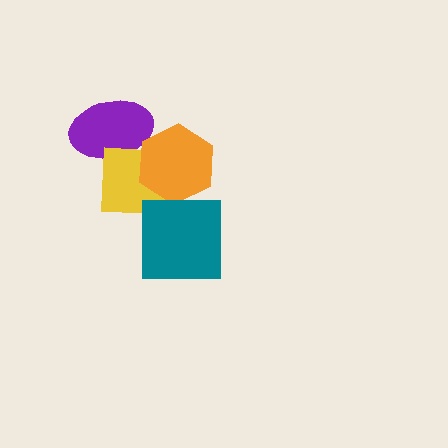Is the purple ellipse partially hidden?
Yes, it is partially covered by another shape.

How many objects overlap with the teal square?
1 object overlaps with the teal square.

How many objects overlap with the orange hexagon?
2 objects overlap with the orange hexagon.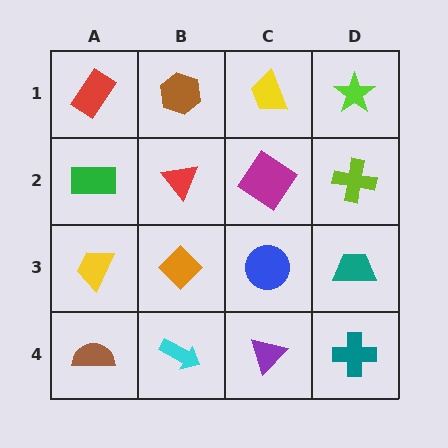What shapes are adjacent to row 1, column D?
A lime cross (row 2, column D), a yellow trapezoid (row 1, column C).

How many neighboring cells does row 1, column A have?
2.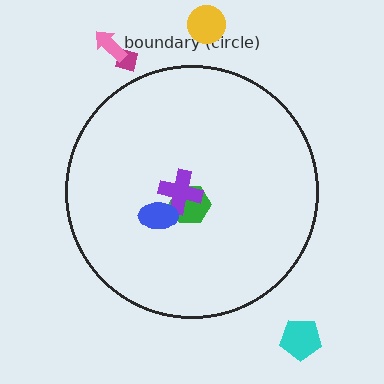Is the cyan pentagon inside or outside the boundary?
Outside.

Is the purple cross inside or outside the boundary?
Inside.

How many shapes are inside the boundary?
3 inside, 4 outside.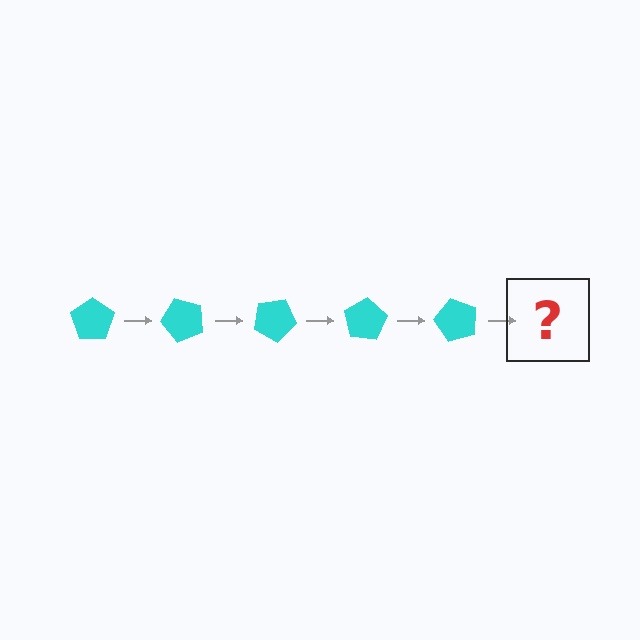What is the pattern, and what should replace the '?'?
The pattern is that the pentagon rotates 50 degrees each step. The '?' should be a cyan pentagon rotated 250 degrees.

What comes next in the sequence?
The next element should be a cyan pentagon rotated 250 degrees.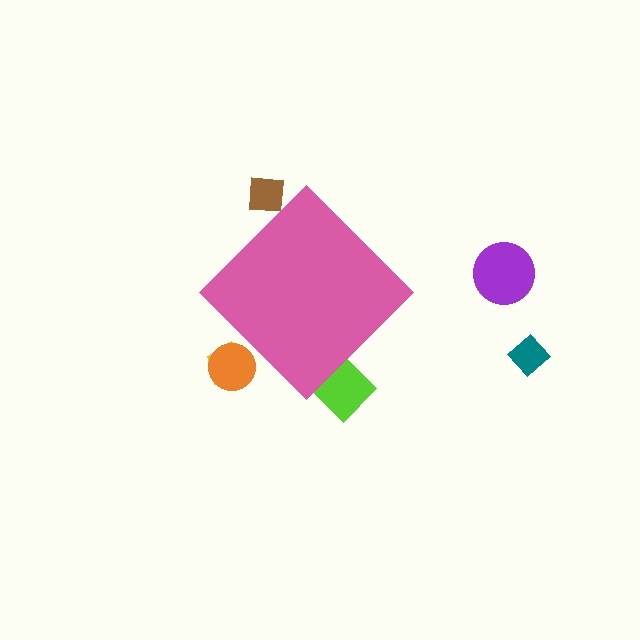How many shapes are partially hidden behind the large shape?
4 shapes are partially hidden.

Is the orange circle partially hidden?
Yes, the orange circle is partially hidden behind the pink diamond.